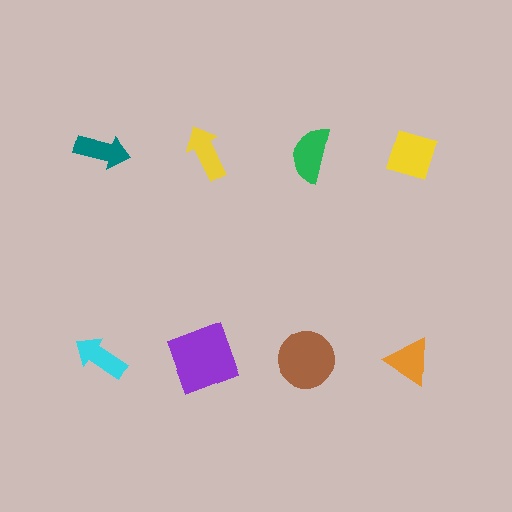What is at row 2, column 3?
A brown circle.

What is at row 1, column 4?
A yellow diamond.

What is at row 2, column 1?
A cyan arrow.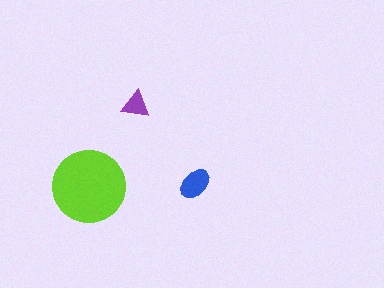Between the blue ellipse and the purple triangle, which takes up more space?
The blue ellipse.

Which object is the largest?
The lime circle.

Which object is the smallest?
The purple triangle.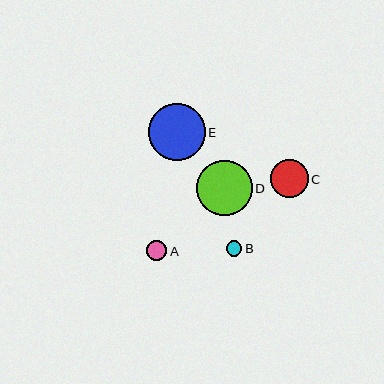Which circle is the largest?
Circle E is the largest with a size of approximately 57 pixels.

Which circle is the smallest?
Circle B is the smallest with a size of approximately 16 pixels.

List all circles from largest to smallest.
From largest to smallest: E, D, C, A, B.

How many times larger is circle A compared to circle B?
Circle A is approximately 1.3 times the size of circle B.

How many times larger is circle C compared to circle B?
Circle C is approximately 2.4 times the size of circle B.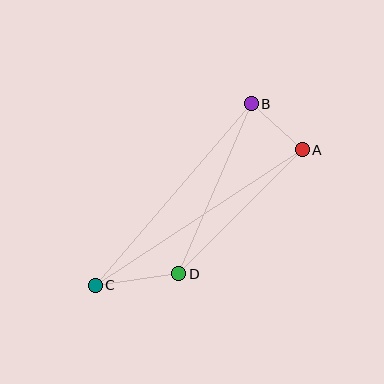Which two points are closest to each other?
Points A and B are closest to each other.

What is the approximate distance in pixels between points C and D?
The distance between C and D is approximately 84 pixels.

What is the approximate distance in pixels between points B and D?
The distance between B and D is approximately 185 pixels.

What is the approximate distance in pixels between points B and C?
The distance between B and C is approximately 239 pixels.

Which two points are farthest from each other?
Points A and C are farthest from each other.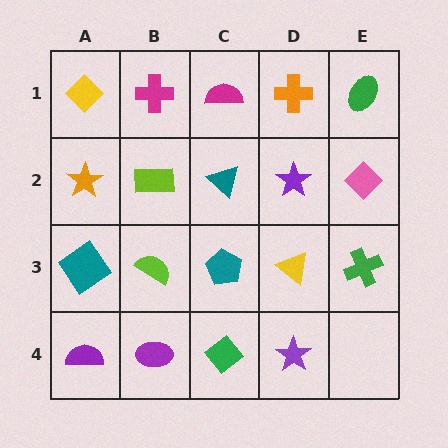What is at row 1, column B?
A magenta cross.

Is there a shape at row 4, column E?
No, that cell is empty.